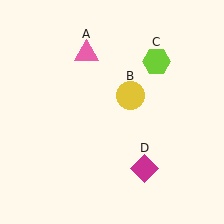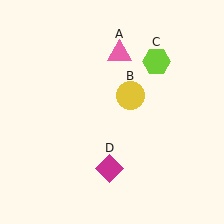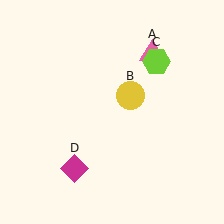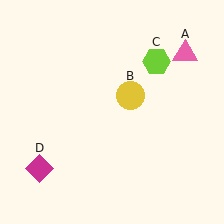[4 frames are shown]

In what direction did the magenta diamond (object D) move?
The magenta diamond (object D) moved left.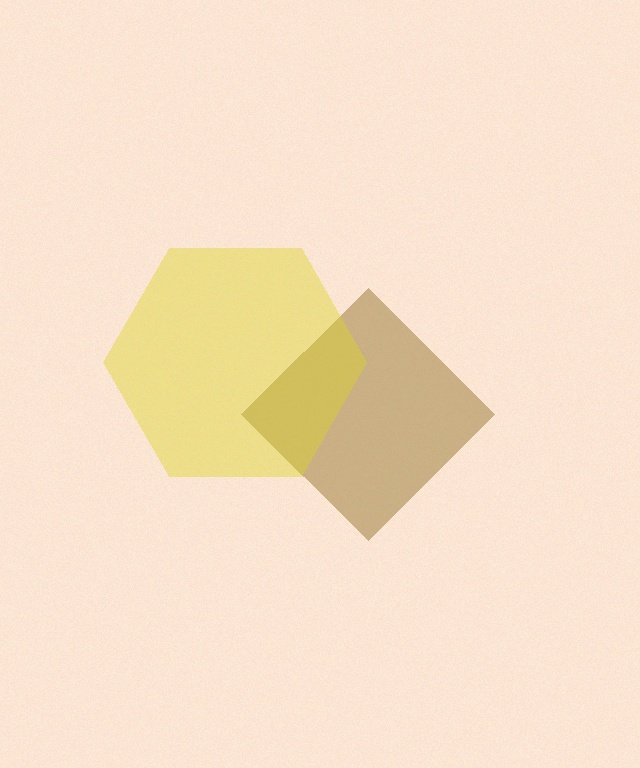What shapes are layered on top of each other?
The layered shapes are: a brown diamond, a yellow hexagon.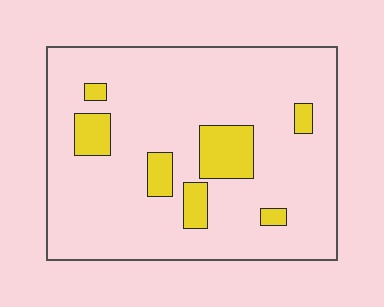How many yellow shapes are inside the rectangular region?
7.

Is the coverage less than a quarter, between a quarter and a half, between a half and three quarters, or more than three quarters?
Less than a quarter.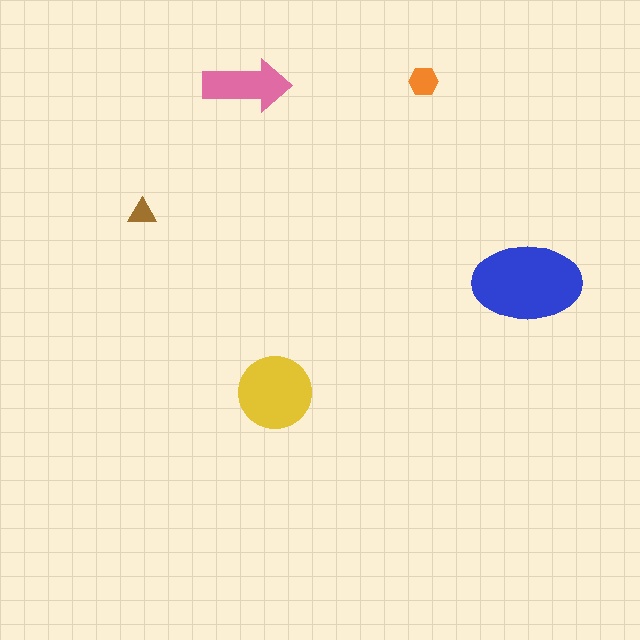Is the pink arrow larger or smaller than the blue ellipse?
Smaller.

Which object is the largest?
The blue ellipse.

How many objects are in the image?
There are 5 objects in the image.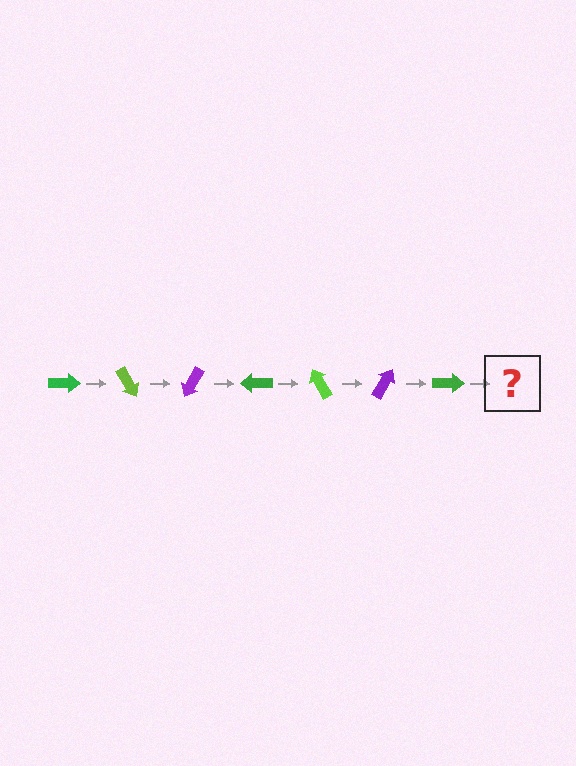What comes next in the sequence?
The next element should be a lime arrow, rotated 420 degrees from the start.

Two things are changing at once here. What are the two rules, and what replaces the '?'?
The two rules are that it rotates 60 degrees each step and the color cycles through green, lime, and purple. The '?' should be a lime arrow, rotated 420 degrees from the start.